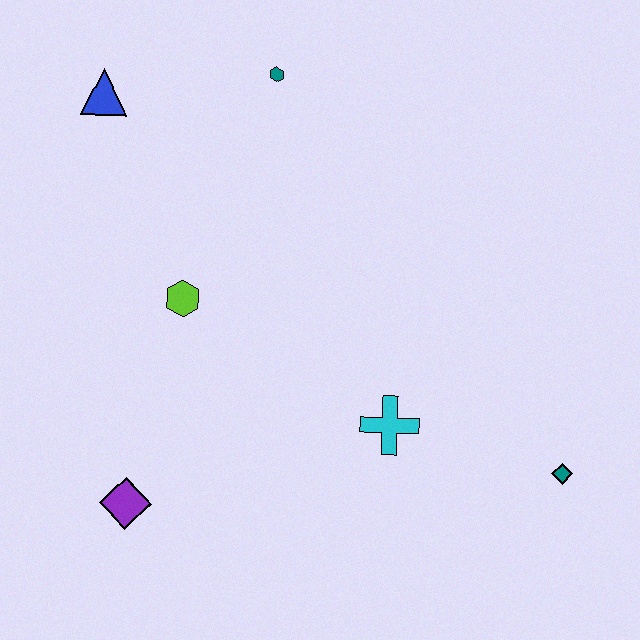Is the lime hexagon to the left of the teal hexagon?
Yes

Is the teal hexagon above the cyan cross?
Yes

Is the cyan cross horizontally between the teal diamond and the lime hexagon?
Yes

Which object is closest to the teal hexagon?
The blue triangle is closest to the teal hexagon.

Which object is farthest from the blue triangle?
The teal diamond is farthest from the blue triangle.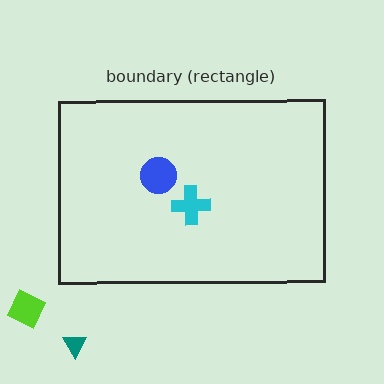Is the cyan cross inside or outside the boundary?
Inside.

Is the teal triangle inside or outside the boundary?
Outside.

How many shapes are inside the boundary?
2 inside, 2 outside.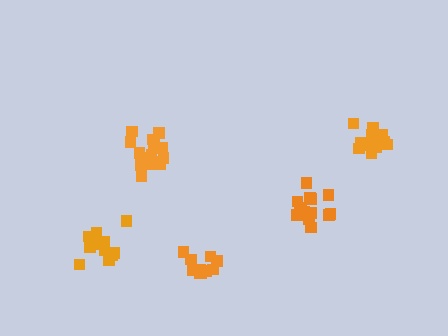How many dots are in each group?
Group 1: 15 dots, Group 2: 12 dots, Group 3: 15 dots, Group 4: 15 dots, Group 5: 10 dots (67 total).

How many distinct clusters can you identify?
There are 5 distinct clusters.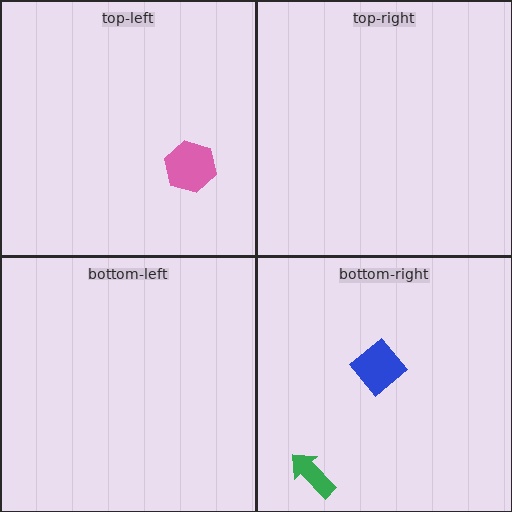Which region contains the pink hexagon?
The top-left region.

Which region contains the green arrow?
The bottom-right region.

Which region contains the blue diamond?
The bottom-right region.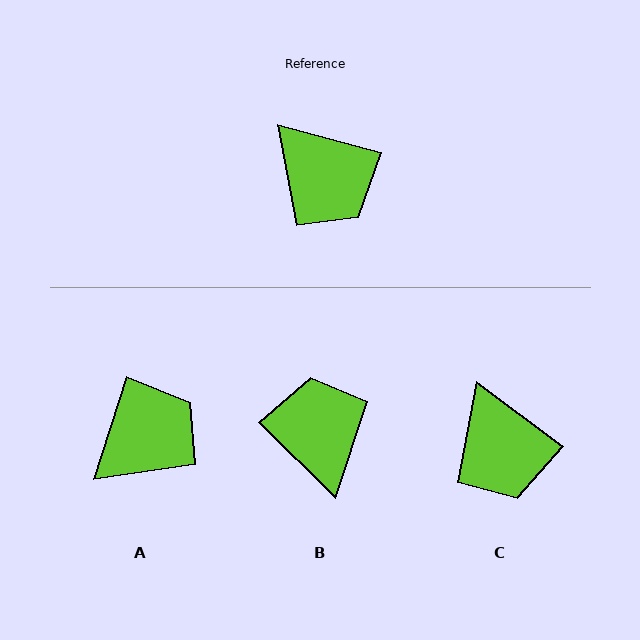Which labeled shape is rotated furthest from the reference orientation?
B, about 150 degrees away.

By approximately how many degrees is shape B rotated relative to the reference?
Approximately 150 degrees counter-clockwise.